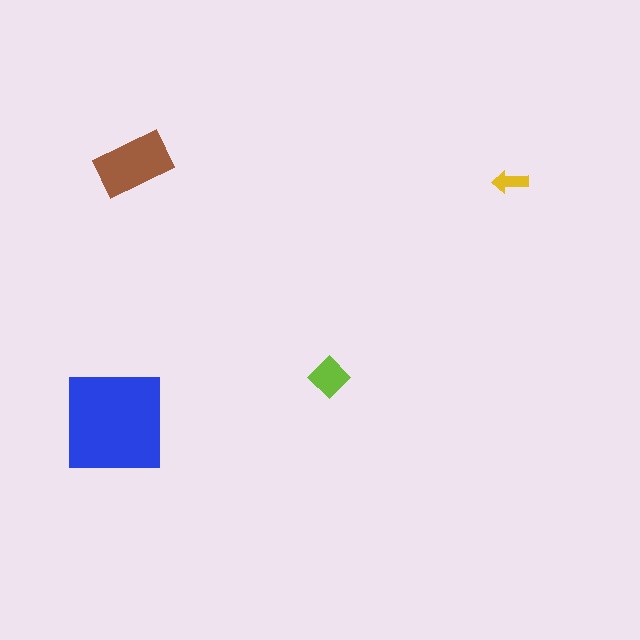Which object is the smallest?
The yellow arrow.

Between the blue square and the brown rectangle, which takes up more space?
The blue square.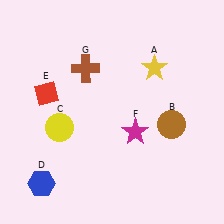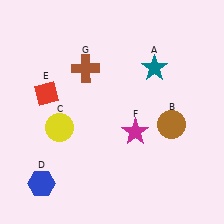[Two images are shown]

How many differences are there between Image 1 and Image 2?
There is 1 difference between the two images.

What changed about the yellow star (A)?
In Image 1, A is yellow. In Image 2, it changed to teal.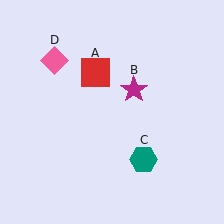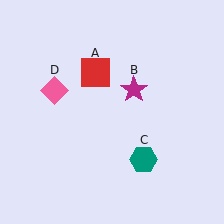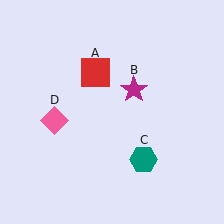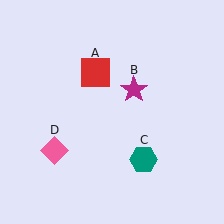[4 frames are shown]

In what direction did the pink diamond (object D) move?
The pink diamond (object D) moved down.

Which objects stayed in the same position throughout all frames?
Red square (object A) and magenta star (object B) and teal hexagon (object C) remained stationary.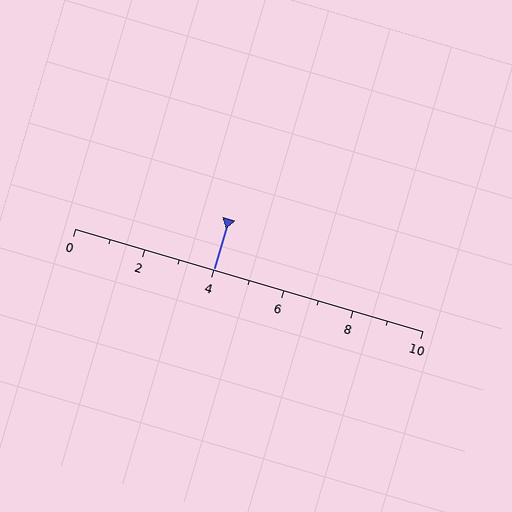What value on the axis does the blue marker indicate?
The marker indicates approximately 4.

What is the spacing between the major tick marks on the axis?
The major ticks are spaced 2 apart.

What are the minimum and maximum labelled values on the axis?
The axis runs from 0 to 10.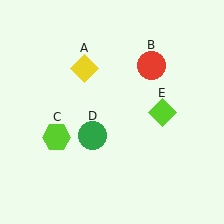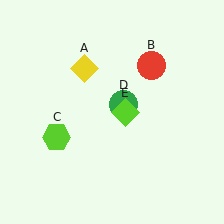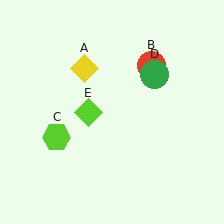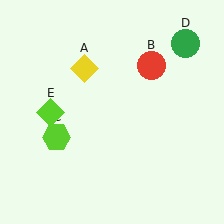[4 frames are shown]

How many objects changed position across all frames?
2 objects changed position: green circle (object D), lime diamond (object E).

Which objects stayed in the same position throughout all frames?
Yellow diamond (object A) and red circle (object B) and lime hexagon (object C) remained stationary.